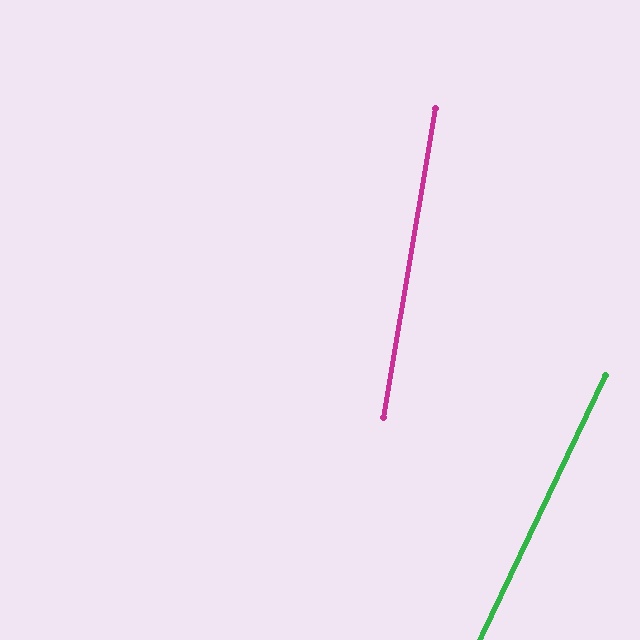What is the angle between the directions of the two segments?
Approximately 16 degrees.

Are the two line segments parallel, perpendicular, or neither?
Neither parallel nor perpendicular — they differ by about 16°.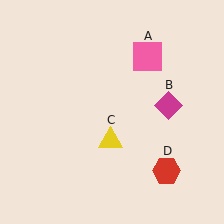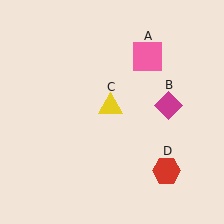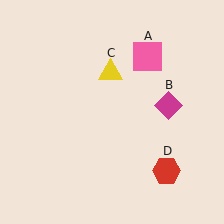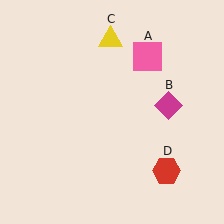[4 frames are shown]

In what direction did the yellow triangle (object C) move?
The yellow triangle (object C) moved up.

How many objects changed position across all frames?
1 object changed position: yellow triangle (object C).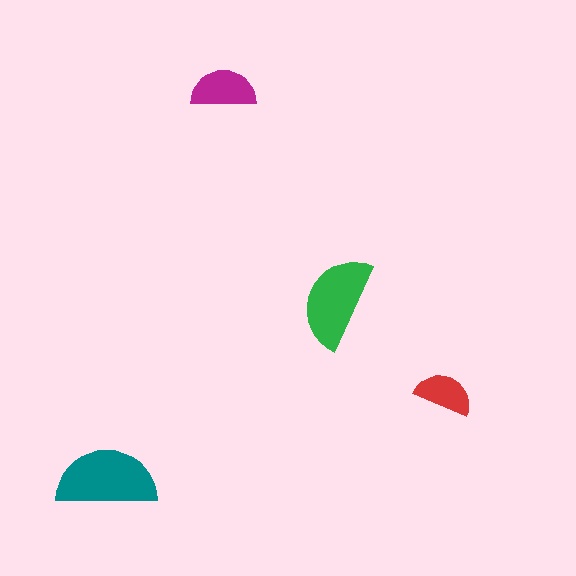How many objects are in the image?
There are 4 objects in the image.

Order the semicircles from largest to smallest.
the teal one, the green one, the magenta one, the red one.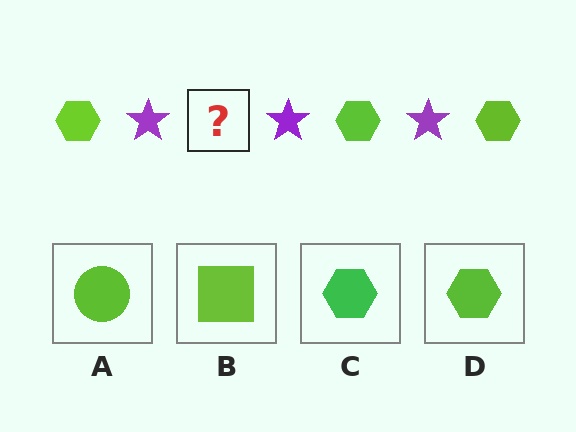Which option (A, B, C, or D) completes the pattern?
D.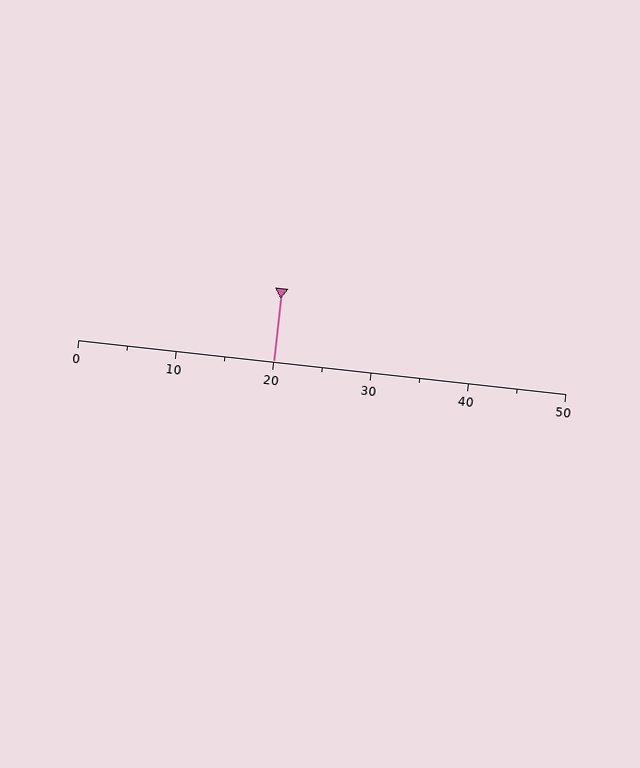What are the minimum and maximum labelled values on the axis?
The axis runs from 0 to 50.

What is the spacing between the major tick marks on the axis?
The major ticks are spaced 10 apart.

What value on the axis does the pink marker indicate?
The marker indicates approximately 20.